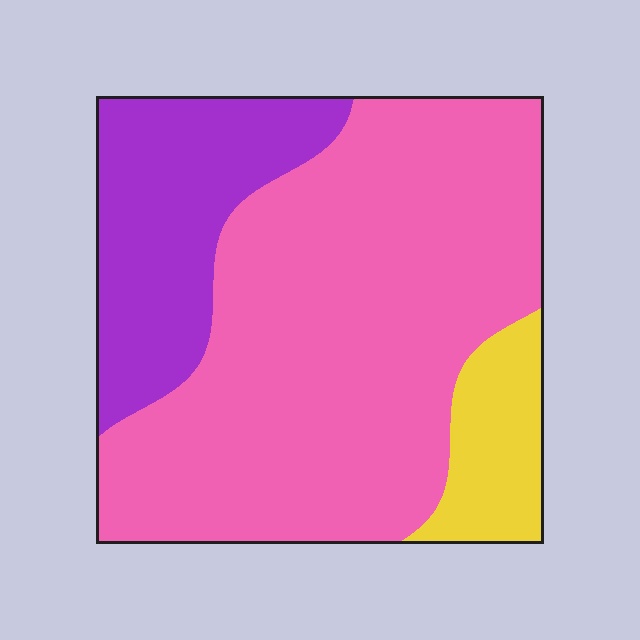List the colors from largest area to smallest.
From largest to smallest: pink, purple, yellow.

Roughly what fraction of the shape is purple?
Purple takes up about one quarter (1/4) of the shape.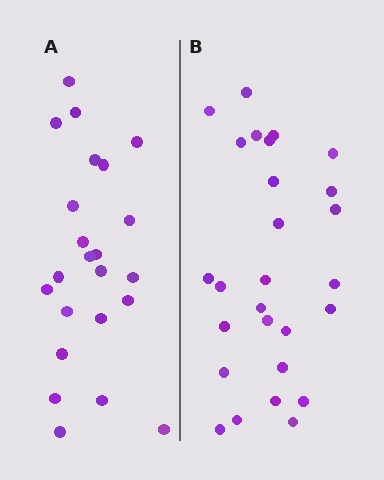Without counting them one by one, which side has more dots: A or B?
Region B (the right region) has more dots.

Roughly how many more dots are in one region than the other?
Region B has about 4 more dots than region A.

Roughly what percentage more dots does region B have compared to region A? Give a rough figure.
About 15% more.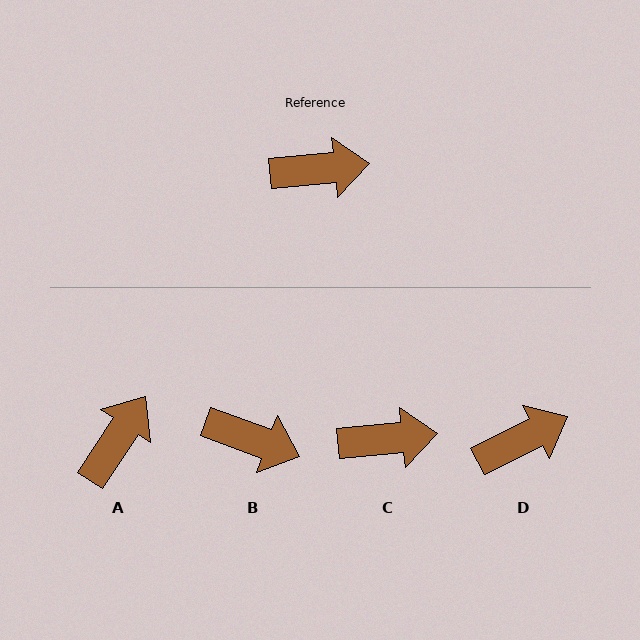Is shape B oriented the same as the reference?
No, it is off by about 26 degrees.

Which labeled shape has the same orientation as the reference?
C.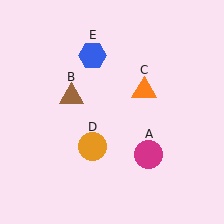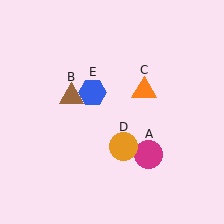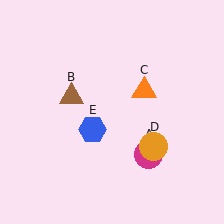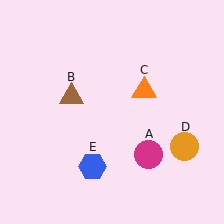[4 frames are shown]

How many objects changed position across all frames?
2 objects changed position: orange circle (object D), blue hexagon (object E).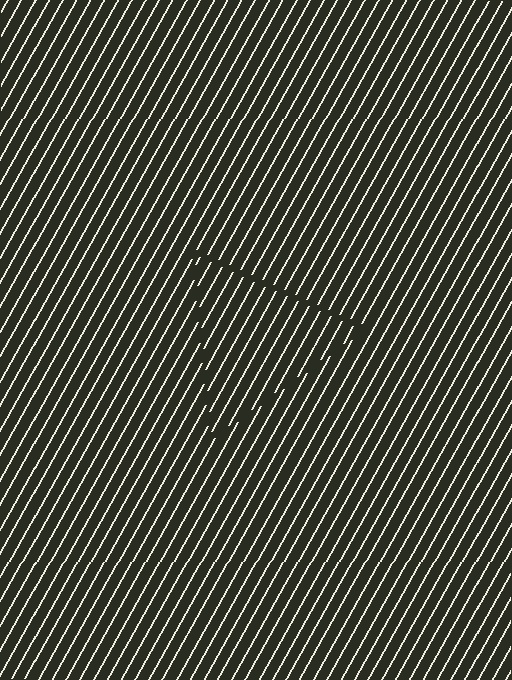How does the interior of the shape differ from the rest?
The interior of the shape contains the same grating, shifted by half a period — the contour is defined by the phase discontinuity where line-ends from the inner and outer gratings abut.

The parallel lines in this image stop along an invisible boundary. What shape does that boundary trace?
An illusory triangle. The interior of the shape contains the same grating, shifted by half a period — the contour is defined by the phase discontinuity where line-ends from the inner and outer gratings abut.